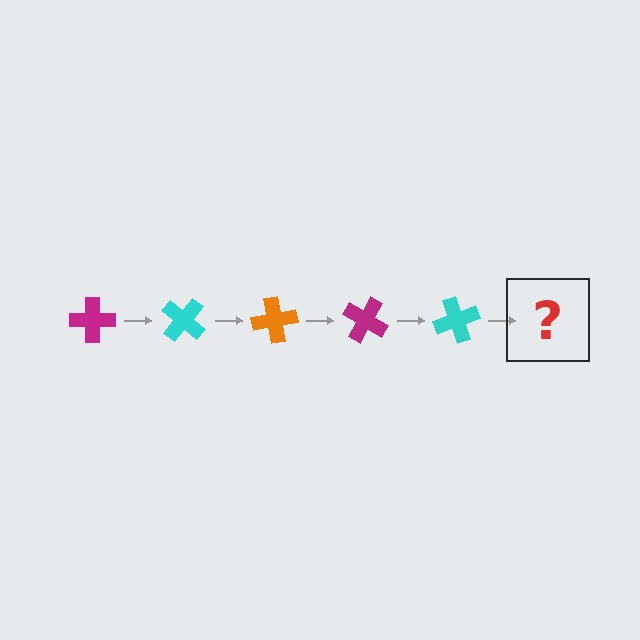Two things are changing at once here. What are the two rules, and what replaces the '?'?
The two rules are that it rotates 40 degrees each step and the color cycles through magenta, cyan, and orange. The '?' should be an orange cross, rotated 200 degrees from the start.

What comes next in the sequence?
The next element should be an orange cross, rotated 200 degrees from the start.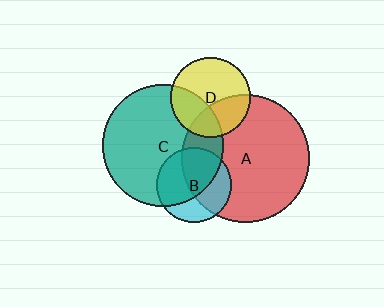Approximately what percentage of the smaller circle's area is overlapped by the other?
Approximately 25%.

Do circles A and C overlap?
Yes.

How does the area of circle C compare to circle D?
Approximately 2.3 times.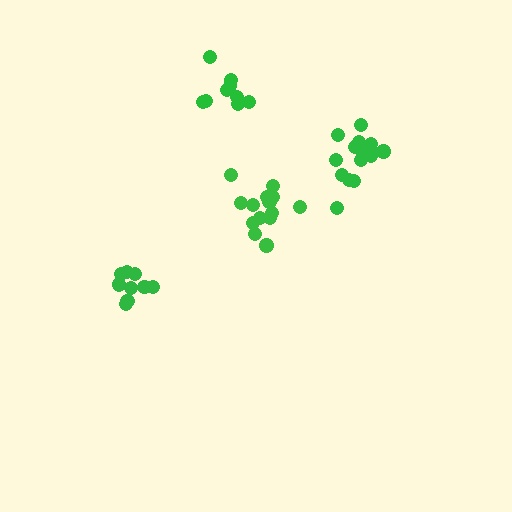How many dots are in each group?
Group 1: 15 dots, Group 2: 14 dots, Group 3: 9 dots, Group 4: 9 dots (47 total).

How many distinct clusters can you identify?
There are 4 distinct clusters.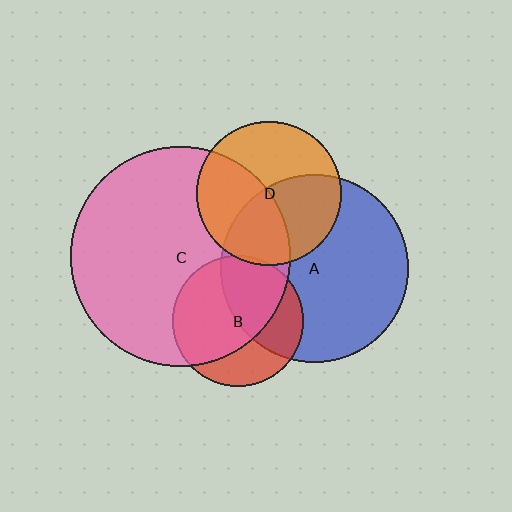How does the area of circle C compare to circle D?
Approximately 2.3 times.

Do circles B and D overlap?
Yes.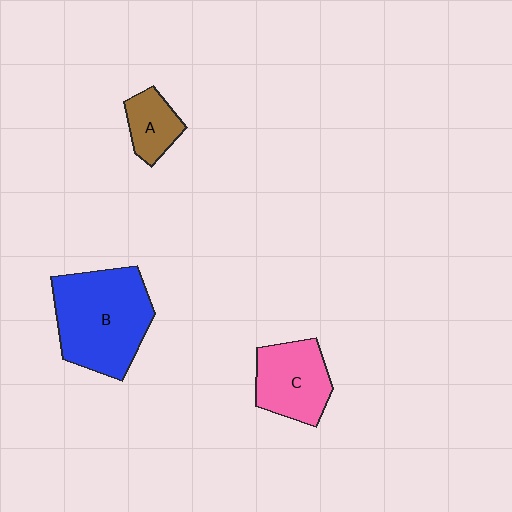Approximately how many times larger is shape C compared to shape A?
Approximately 1.7 times.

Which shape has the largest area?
Shape B (blue).